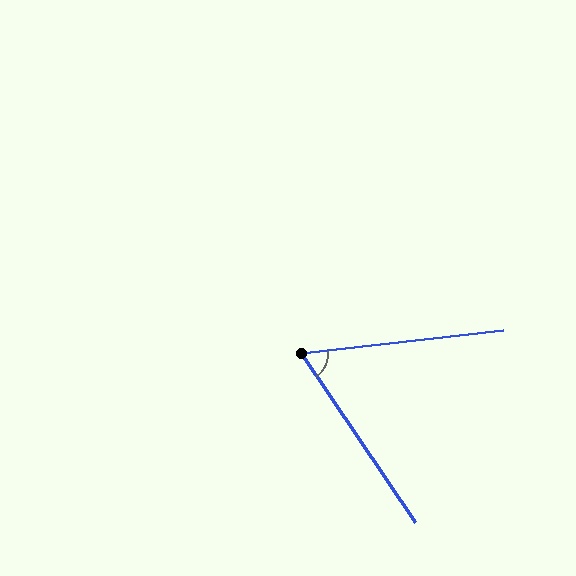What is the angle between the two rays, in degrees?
Approximately 63 degrees.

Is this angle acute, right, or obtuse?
It is acute.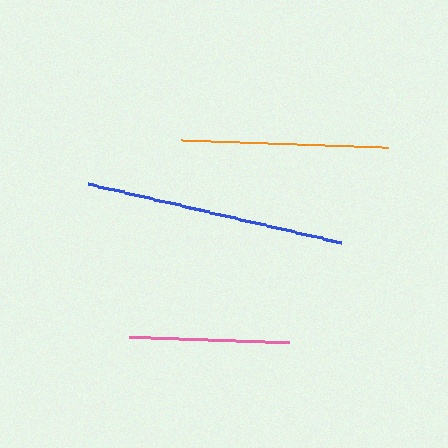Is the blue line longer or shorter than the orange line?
The blue line is longer than the orange line.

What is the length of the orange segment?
The orange segment is approximately 207 pixels long.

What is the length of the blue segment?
The blue segment is approximately 261 pixels long.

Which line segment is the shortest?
The pink line is the shortest at approximately 160 pixels.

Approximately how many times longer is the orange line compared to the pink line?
The orange line is approximately 1.3 times the length of the pink line.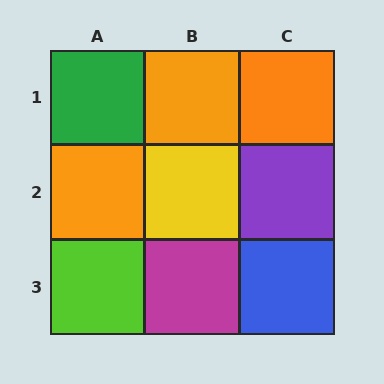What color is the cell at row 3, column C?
Blue.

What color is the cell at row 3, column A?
Lime.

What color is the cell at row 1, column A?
Green.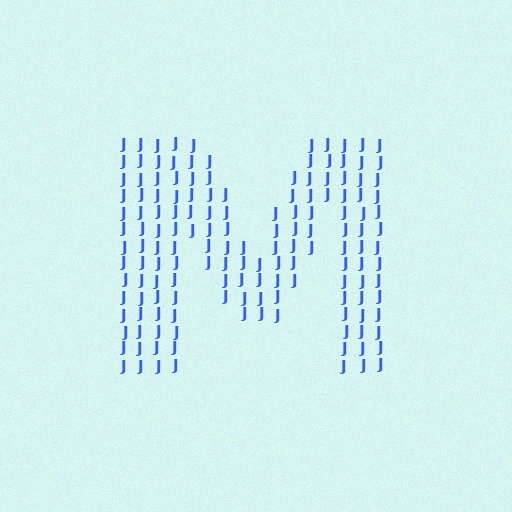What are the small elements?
The small elements are letter J's.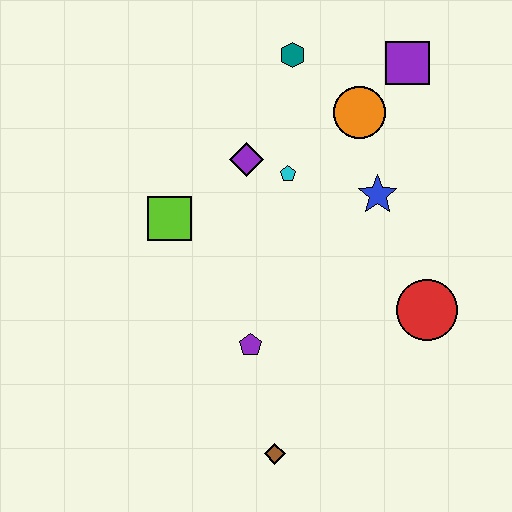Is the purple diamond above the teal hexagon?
No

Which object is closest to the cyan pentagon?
The purple diamond is closest to the cyan pentagon.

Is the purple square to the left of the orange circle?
No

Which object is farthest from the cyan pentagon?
The brown diamond is farthest from the cyan pentagon.